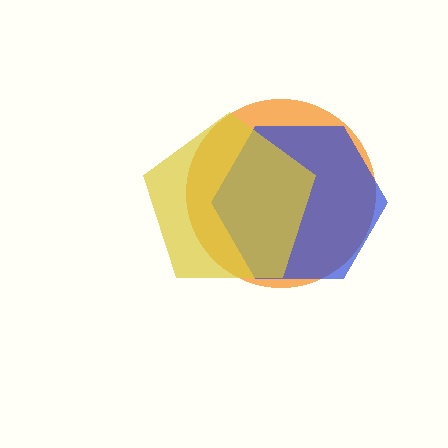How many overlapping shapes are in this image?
There are 3 overlapping shapes in the image.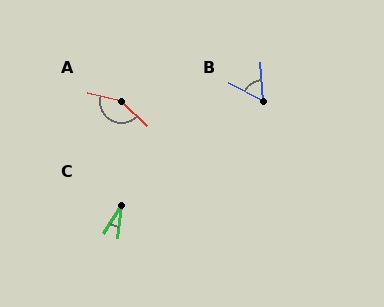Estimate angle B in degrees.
Approximately 59 degrees.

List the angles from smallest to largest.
C (24°), B (59°), A (151°).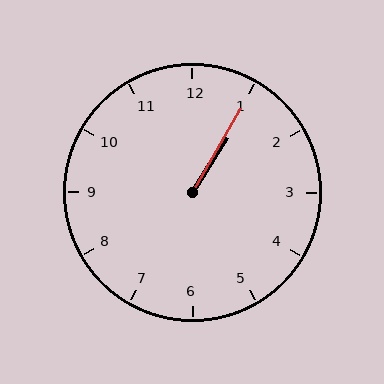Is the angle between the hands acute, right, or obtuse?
It is acute.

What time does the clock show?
1:05.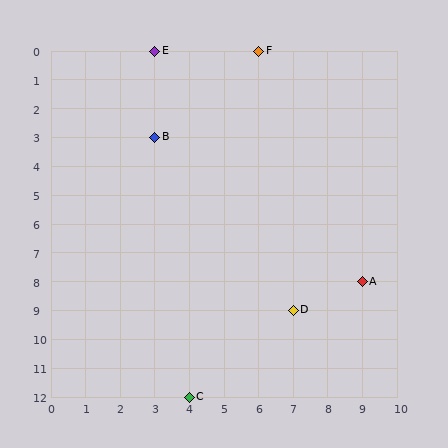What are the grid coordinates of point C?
Point C is at grid coordinates (4, 12).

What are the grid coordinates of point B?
Point B is at grid coordinates (3, 3).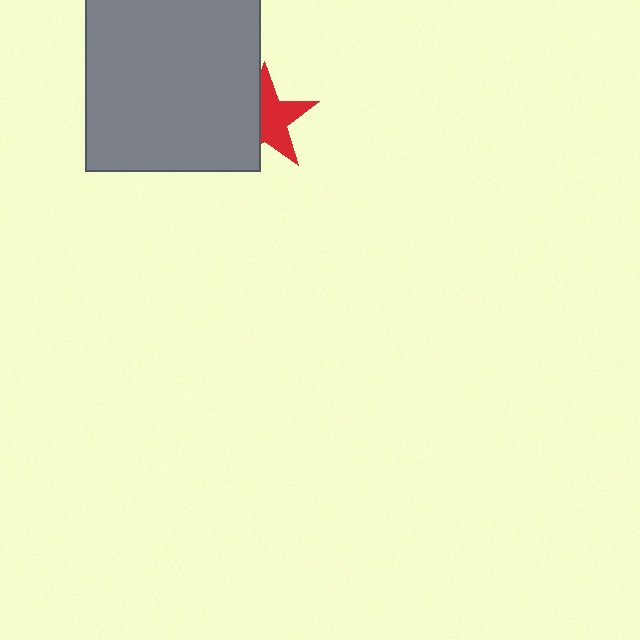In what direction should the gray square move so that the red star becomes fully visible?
The gray square should move left. That is the shortest direction to clear the overlap and leave the red star fully visible.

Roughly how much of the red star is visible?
About half of it is visible (roughly 56%).